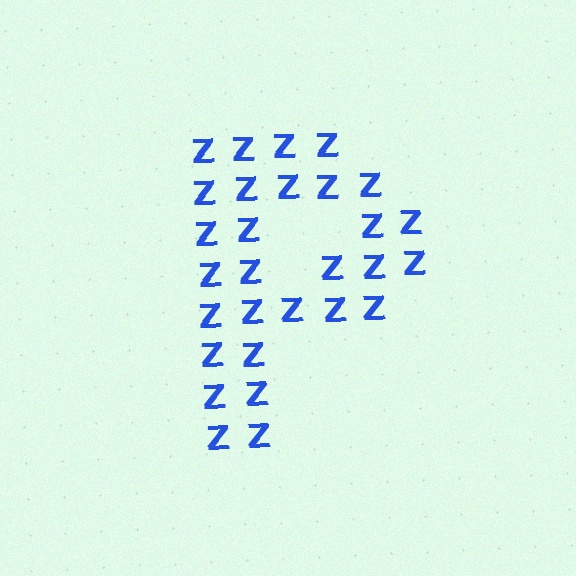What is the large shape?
The large shape is the letter P.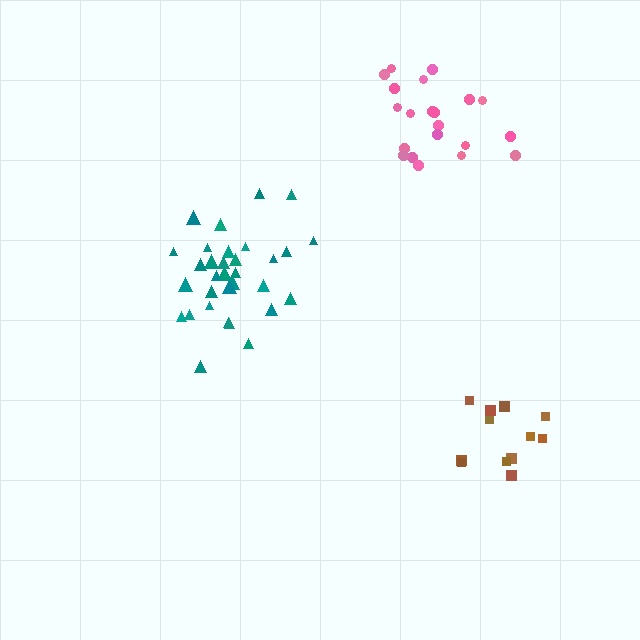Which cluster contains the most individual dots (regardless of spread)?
Teal (32).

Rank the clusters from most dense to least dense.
teal, brown, pink.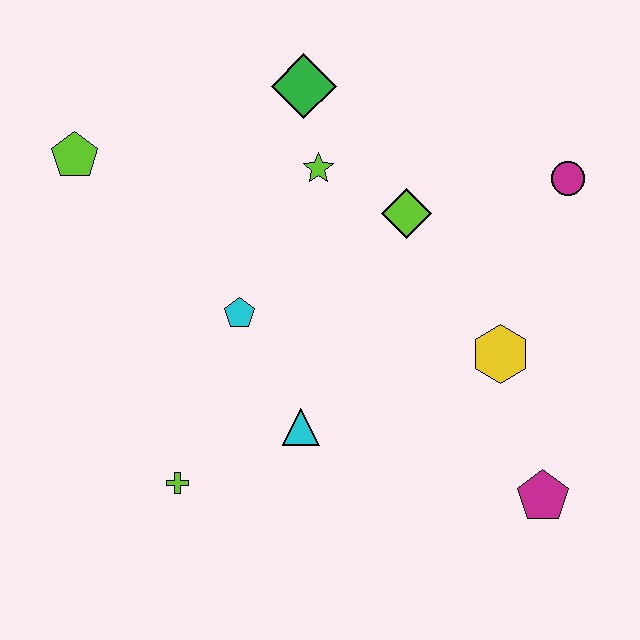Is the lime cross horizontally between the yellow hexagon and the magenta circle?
No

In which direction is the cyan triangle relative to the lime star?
The cyan triangle is below the lime star.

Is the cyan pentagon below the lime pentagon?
Yes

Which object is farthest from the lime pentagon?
The magenta pentagon is farthest from the lime pentagon.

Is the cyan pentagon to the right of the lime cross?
Yes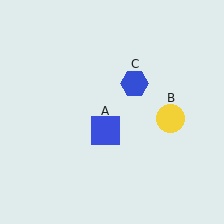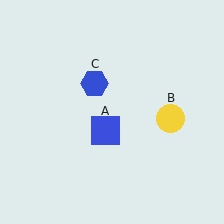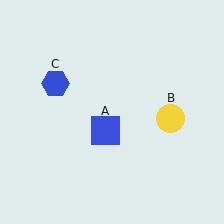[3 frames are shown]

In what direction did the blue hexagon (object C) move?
The blue hexagon (object C) moved left.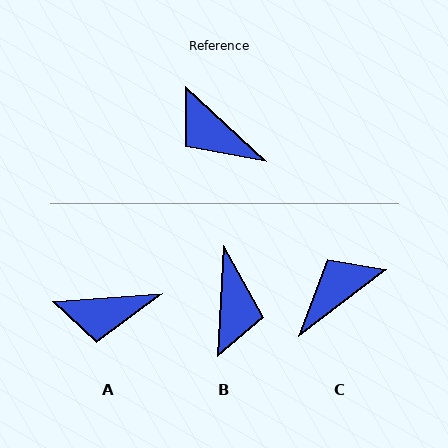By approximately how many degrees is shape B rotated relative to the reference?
Approximately 129 degrees counter-clockwise.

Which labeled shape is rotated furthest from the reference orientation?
B, about 129 degrees away.